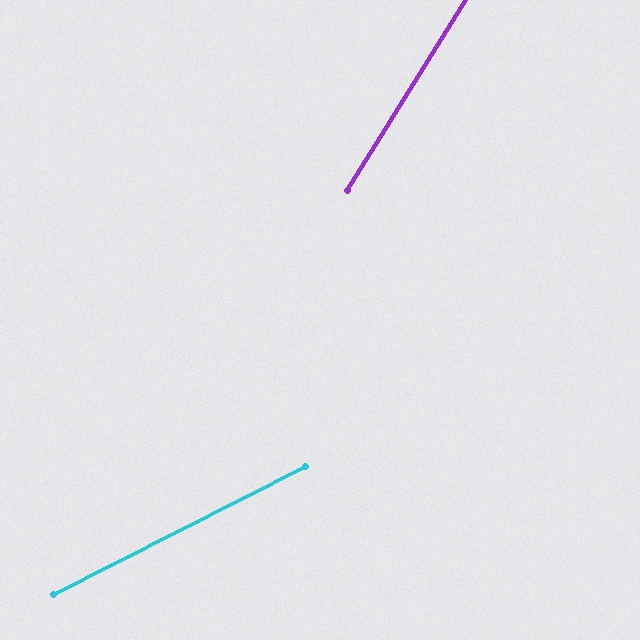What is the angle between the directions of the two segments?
Approximately 32 degrees.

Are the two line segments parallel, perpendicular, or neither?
Neither parallel nor perpendicular — they differ by about 32°.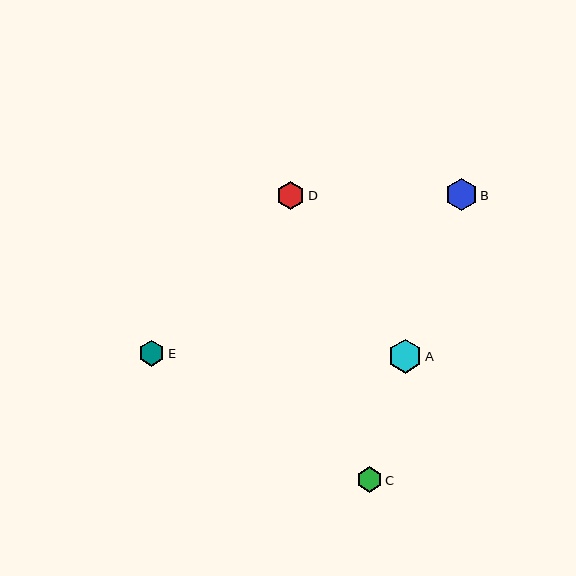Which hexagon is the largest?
Hexagon A is the largest with a size of approximately 34 pixels.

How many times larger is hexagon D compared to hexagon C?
Hexagon D is approximately 1.1 times the size of hexagon C.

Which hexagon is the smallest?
Hexagon C is the smallest with a size of approximately 25 pixels.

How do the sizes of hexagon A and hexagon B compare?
Hexagon A and hexagon B are approximately the same size.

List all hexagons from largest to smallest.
From largest to smallest: A, B, D, E, C.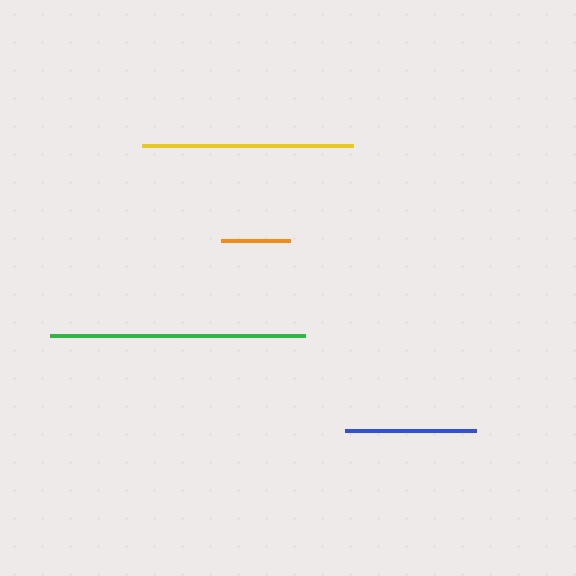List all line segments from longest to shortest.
From longest to shortest: green, yellow, blue, orange.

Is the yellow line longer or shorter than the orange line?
The yellow line is longer than the orange line.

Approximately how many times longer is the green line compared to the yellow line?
The green line is approximately 1.2 times the length of the yellow line.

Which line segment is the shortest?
The orange line is the shortest at approximately 69 pixels.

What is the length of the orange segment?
The orange segment is approximately 69 pixels long.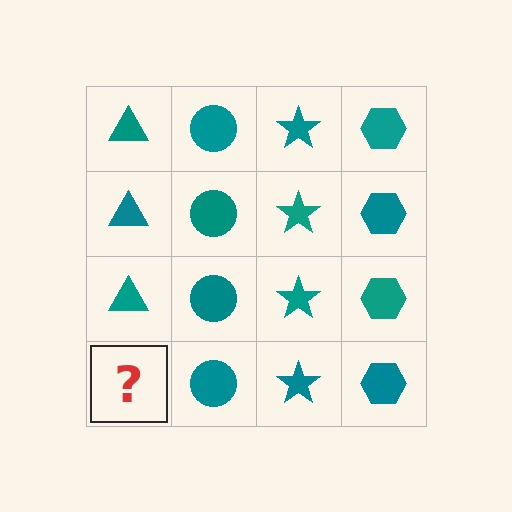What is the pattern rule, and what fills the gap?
The rule is that each column has a consistent shape. The gap should be filled with a teal triangle.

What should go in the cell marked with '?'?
The missing cell should contain a teal triangle.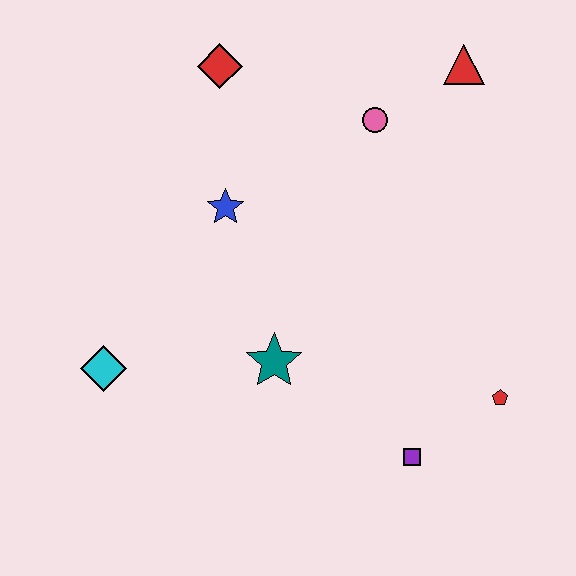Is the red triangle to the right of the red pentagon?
No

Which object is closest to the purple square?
The red pentagon is closest to the purple square.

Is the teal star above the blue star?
No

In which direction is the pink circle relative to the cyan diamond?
The pink circle is to the right of the cyan diamond.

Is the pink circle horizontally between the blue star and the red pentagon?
Yes